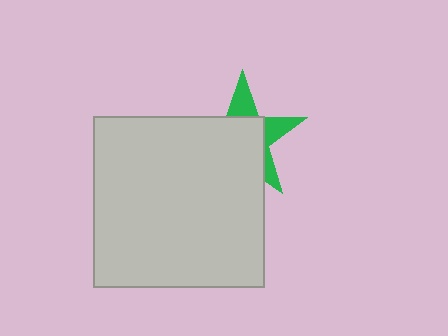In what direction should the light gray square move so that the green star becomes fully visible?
The light gray square should move toward the lower-left. That is the shortest direction to clear the overlap and leave the green star fully visible.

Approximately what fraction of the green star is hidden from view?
Roughly 67% of the green star is hidden behind the light gray square.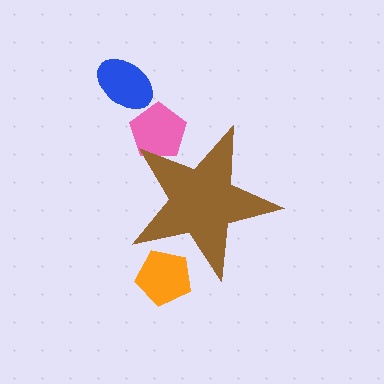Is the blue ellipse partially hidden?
No, the blue ellipse is fully visible.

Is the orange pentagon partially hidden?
Yes, the orange pentagon is partially hidden behind the brown star.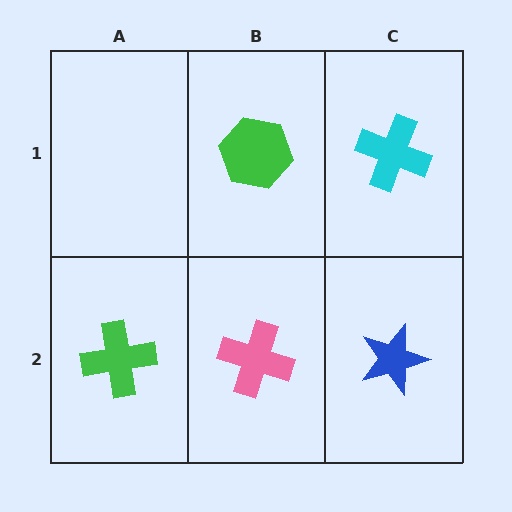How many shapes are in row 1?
2 shapes.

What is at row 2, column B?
A pink cross.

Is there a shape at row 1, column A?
No, that cell is empty.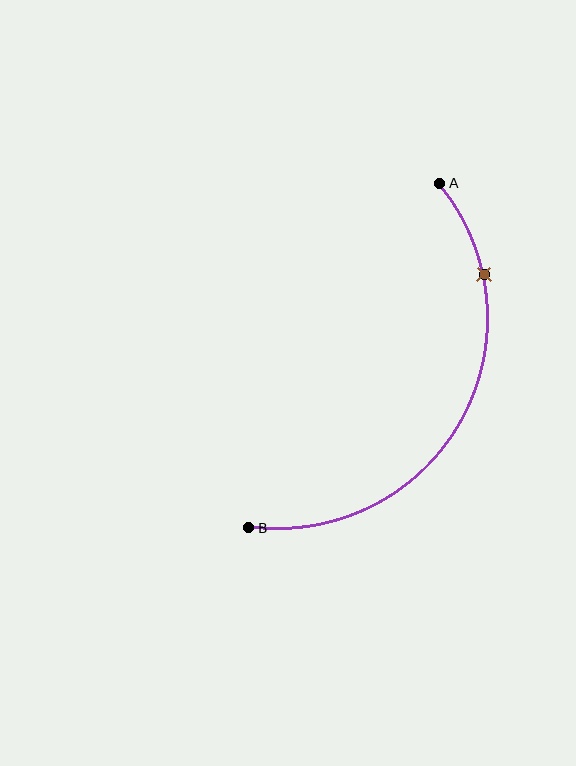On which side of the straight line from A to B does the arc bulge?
The arc bulges to the right of the straight line connecting A and B.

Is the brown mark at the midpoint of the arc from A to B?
No. The brown mark lies on the arc but is closer to endpoint A. The arc midpoint would be at the point on the curve equidistant along the arc from both A and B.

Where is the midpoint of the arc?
The arc midpoint is the point on the curve farthest from the straight line joining A and B. It sits to the right of that line.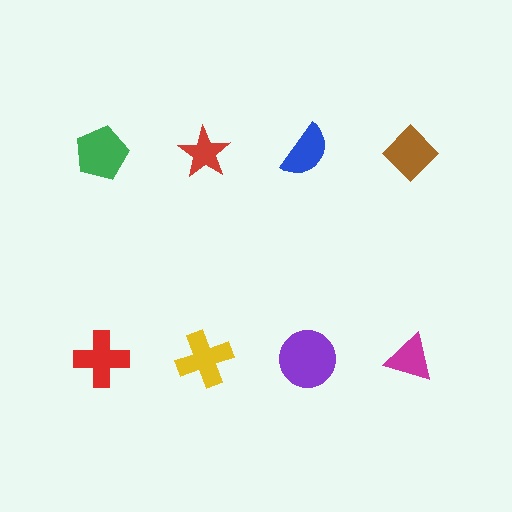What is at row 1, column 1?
A green pentagon.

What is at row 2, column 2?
A yellow cross.